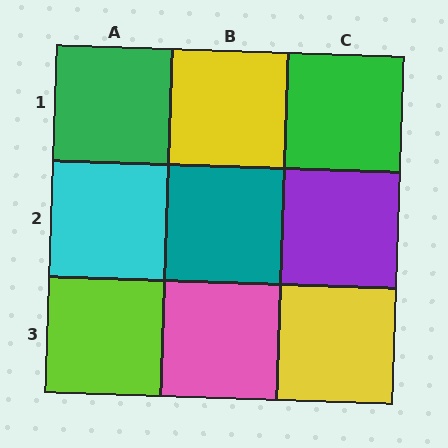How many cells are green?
2 cells are green.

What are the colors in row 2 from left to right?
Cyan, teal, purple.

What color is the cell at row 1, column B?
Yellow.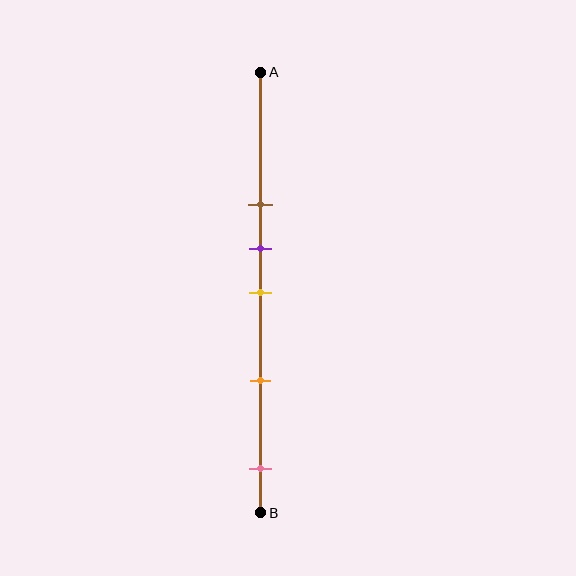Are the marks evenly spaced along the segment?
No, the marks are not evenly spaced.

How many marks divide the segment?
There are 5 marks dividing the segment.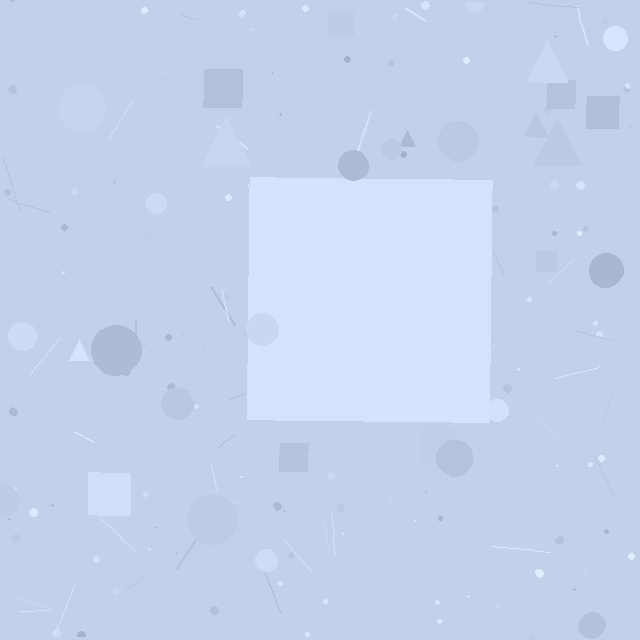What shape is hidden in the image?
A square is hidden in the image.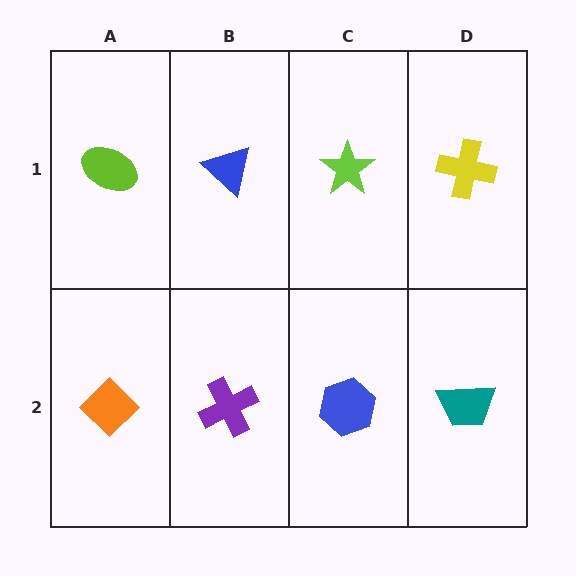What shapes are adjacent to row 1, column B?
A purple cross (row 2, column B), a lime ellipse (row 1, column A), a lime star (row 1, column C).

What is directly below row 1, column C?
A blue hexagon.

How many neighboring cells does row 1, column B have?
3.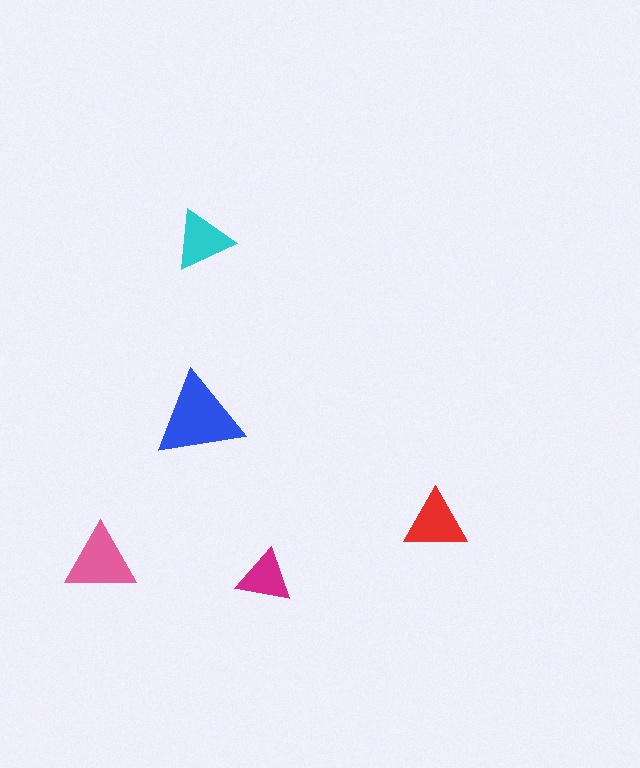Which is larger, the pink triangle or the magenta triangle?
The pink one.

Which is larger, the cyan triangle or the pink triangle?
The pink one.